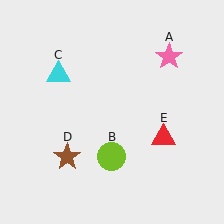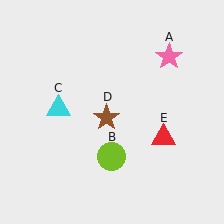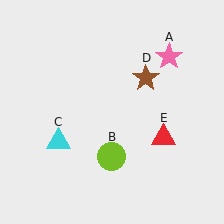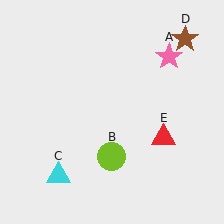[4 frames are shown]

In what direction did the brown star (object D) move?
The brown star (object D) moved up and to the right.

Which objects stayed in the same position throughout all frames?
Pink star (object A) and lime circle (object B) and red triangle (object E) remained stationary.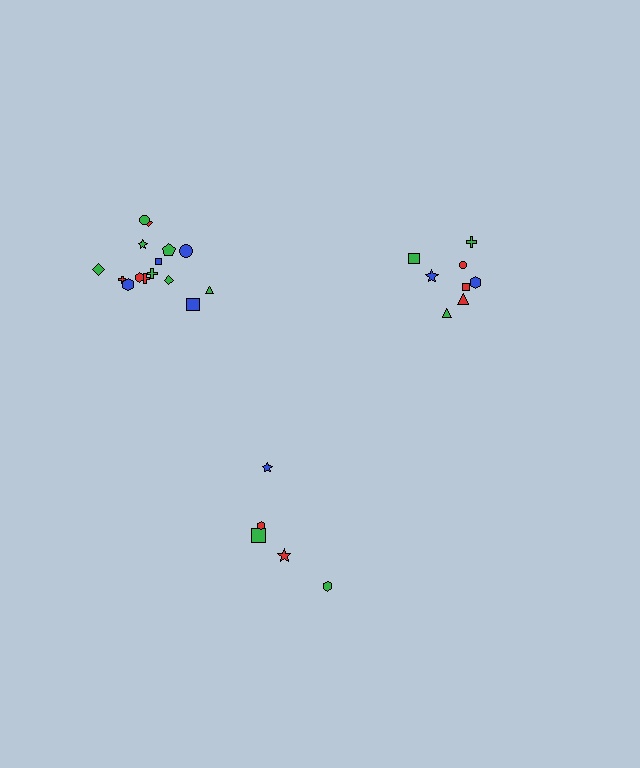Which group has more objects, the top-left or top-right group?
The top-left group.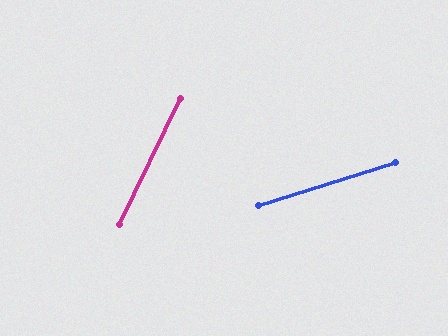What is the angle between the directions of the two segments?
Approximately 47 degrees.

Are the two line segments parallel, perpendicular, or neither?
Neither parallel nor perpendicular — they differ by about 47°.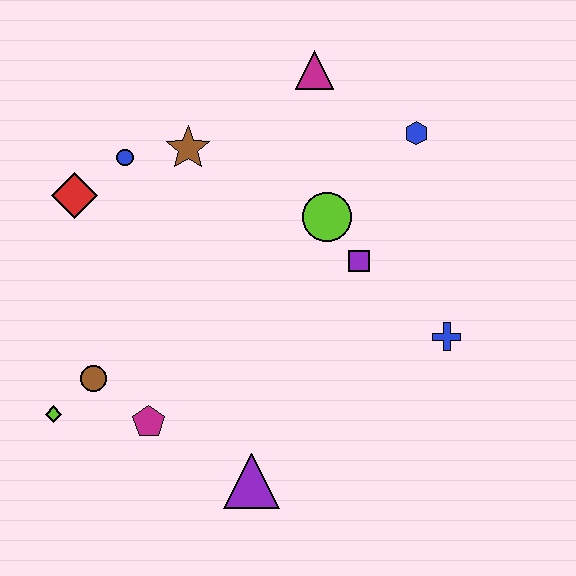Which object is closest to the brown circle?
The lime diamond is closest to the brown circle.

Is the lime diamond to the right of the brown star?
No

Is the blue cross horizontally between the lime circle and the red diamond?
No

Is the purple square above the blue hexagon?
No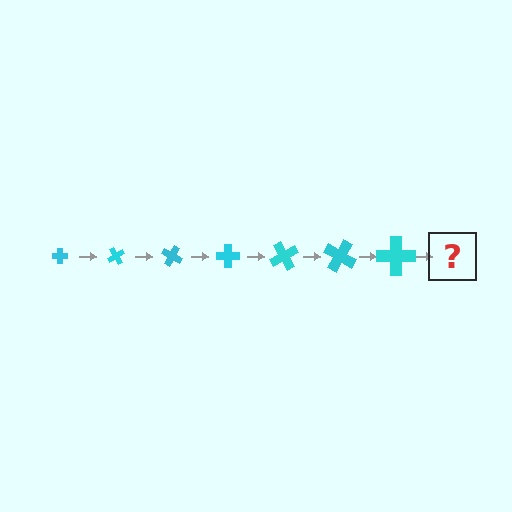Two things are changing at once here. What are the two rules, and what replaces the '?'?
The two rules are that the cross grows larger each step and it rotates 60 degrees each step. The '?' should be a cross, larger than the previous one and rotated 420 degrees from the start.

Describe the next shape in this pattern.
It should be a cross, larger than the previous one and rotated 420 degrees from the start.